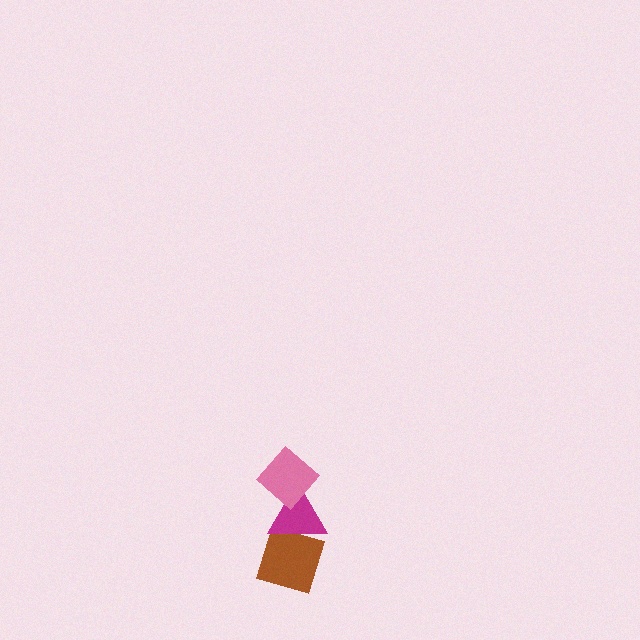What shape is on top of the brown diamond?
The magenta triangle is on top of the brown diamond.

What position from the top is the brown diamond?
The brown diamond is 3rd from the top.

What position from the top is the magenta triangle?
The magenta triangle is 2nd from the top.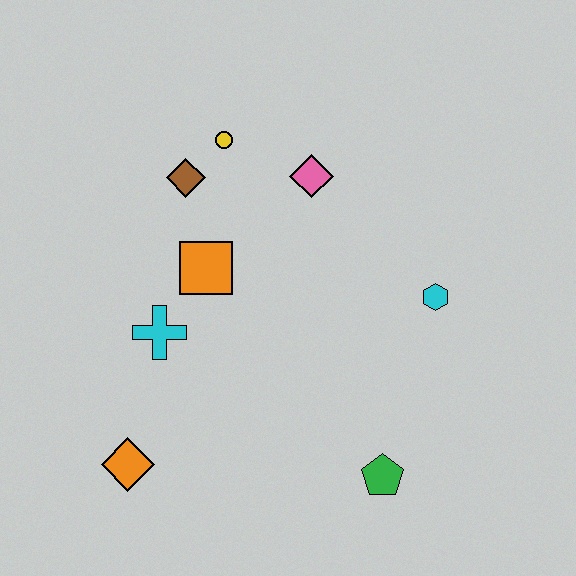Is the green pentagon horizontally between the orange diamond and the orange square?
No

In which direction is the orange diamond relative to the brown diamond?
The orange diamond is below the brown diamond.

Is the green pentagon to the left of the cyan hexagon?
Yes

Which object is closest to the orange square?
The cyan cross is closest to the orange square.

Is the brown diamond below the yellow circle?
Yes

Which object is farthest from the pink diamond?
The orange diamond is farthest from the pink diamond.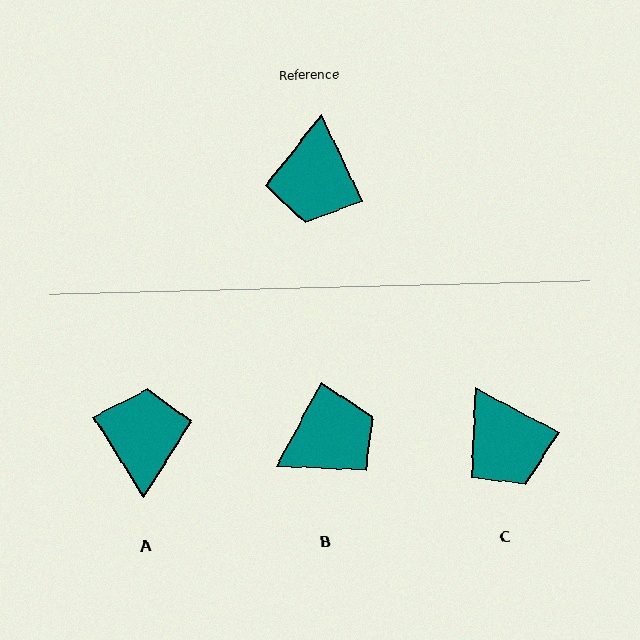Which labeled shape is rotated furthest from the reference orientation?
A, about 173 degrees away.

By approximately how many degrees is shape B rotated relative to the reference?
Approximately 126 degrees counter-clockwise.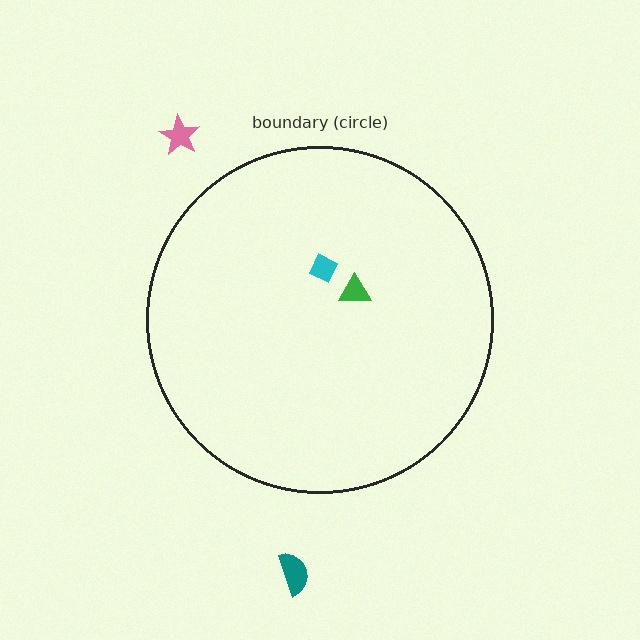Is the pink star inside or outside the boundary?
Outside.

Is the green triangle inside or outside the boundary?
Inside.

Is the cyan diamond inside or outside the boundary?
Inside.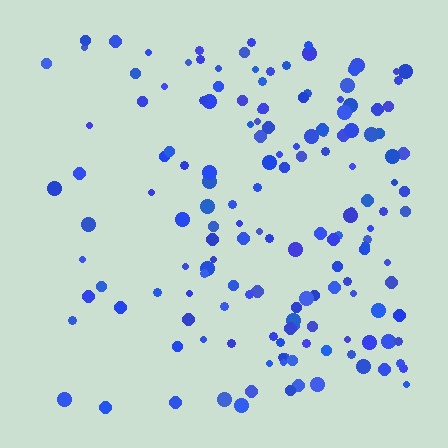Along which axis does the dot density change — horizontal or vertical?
Horizontal.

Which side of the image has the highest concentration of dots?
The right.